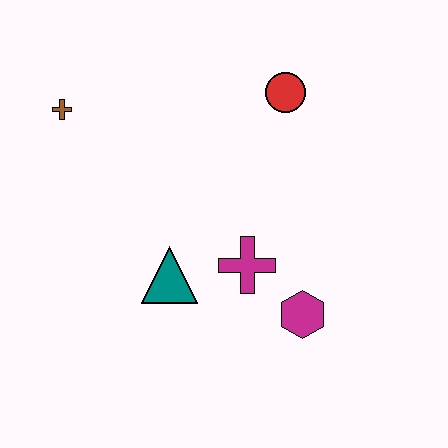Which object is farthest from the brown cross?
The magenta hexagon is farthest from the brown cross.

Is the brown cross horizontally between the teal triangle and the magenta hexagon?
No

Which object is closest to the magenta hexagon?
The magenta cross is closest to the magenta hexagon.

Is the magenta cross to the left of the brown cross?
No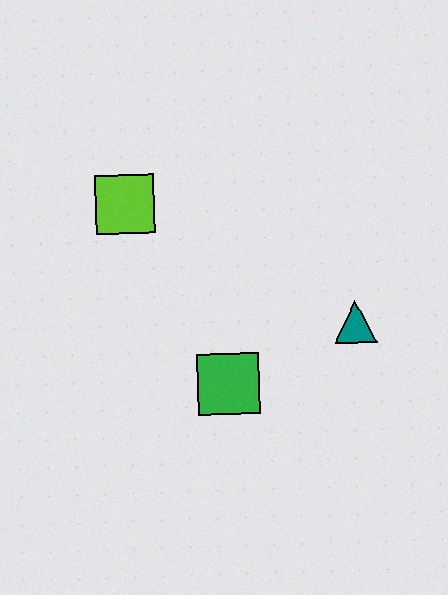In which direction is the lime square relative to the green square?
The lime square is above the green square.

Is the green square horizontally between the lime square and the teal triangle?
Yes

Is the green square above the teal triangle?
No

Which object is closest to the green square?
The teal triangle is closest to the green square.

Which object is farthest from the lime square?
The teal triangle is farthest from the lime square.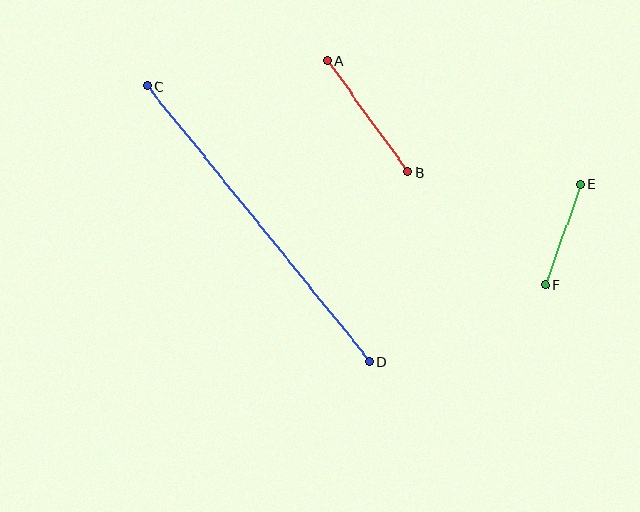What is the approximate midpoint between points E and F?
The midpoint is at approximately (563, 235) pixels.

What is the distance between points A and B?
The distance is approximately 137 pixels.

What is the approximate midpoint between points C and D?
The midpoint is at approximately (258, 224) pixels.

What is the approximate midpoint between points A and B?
The midpoint is at approximately (368, 116) pixels.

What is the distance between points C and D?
The distance is approximately 355 pixels.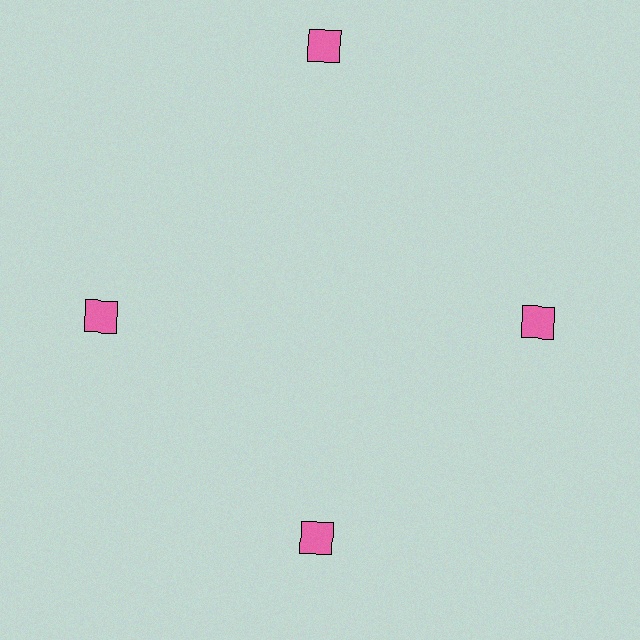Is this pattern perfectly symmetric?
No. The 4 pink squares are arranged in a ring, but one element near the 12 o'clock position is pushed outward from the center, breaking the 4-fold rotational symmetry.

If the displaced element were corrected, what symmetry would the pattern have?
It would have 4-fold rotational symmetry — the pattern would map onto itself every 90 degrees.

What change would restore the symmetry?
The symmetry would be restored by moving it inward, back onto the ring so that all 4 squares sit at equal angles and equal distance from the center.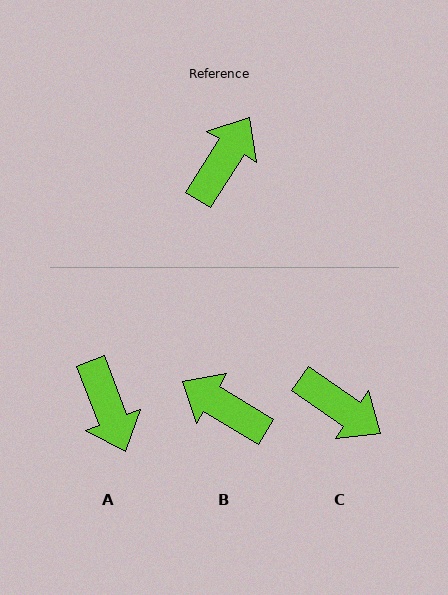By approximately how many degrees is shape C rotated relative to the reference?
Approximately 92 degrees clockwise.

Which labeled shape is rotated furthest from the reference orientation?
A, about 127 degrees away.